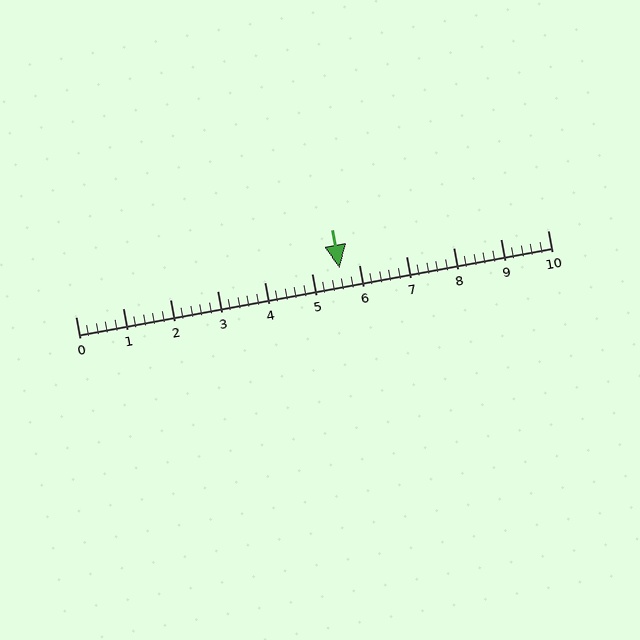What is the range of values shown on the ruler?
The ruler shows values from 0 to 10.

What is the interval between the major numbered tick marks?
The major tick marks are spaced 1 units apart.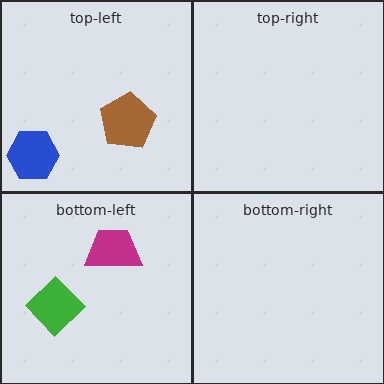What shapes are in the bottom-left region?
The magenta trapezoid, the green diamond.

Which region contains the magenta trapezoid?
The bottom-left region.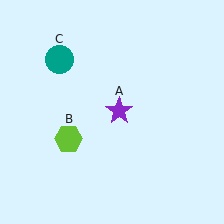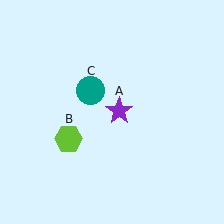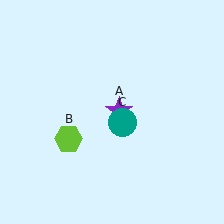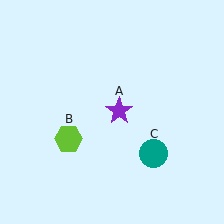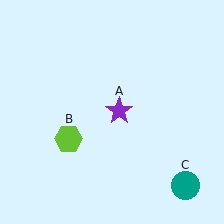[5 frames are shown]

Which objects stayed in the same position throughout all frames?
Purple star (object A) and lime hexagon (object B) remained stationary.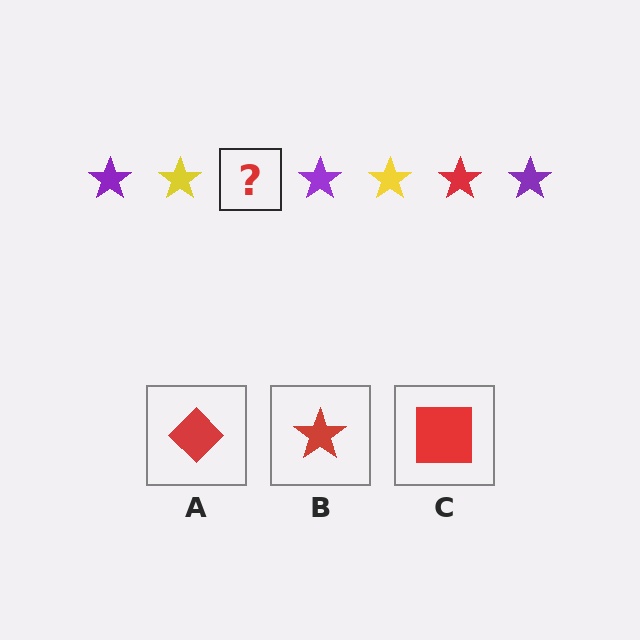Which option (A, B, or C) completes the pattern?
B.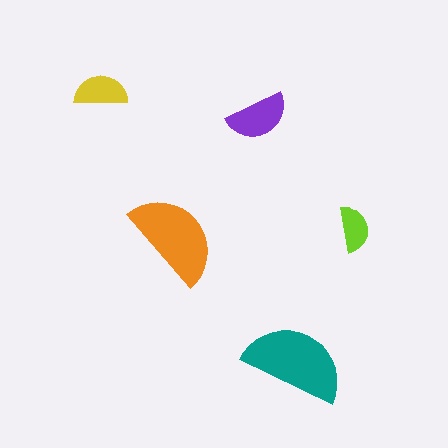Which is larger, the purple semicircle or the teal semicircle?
The teal one.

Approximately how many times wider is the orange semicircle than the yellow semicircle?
About 2 times wider.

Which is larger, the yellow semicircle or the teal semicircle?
The teal one.